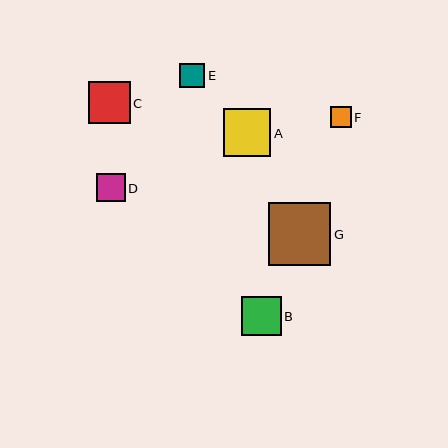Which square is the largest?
Square G is the largest with a size of approximately 62 pixels.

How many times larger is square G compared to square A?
Square G is approximately 1.3 times the size of square A.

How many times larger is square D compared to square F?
Square D is approximately 1.3 times the size of square F.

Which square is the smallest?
Square F is the smallest with a size of approximately 21 pixels.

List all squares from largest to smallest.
From largest to smallest: G, A, C, B, D, E, F.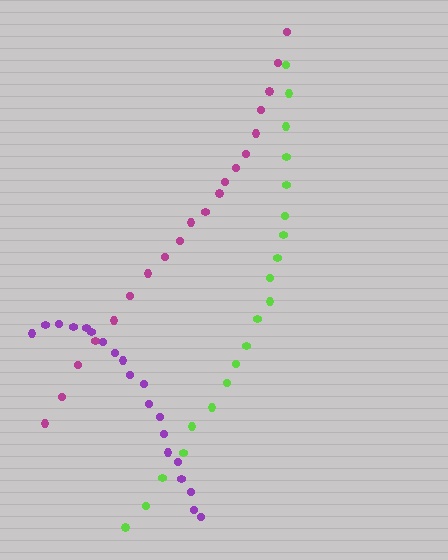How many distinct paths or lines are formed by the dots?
There are 3 distinct paths.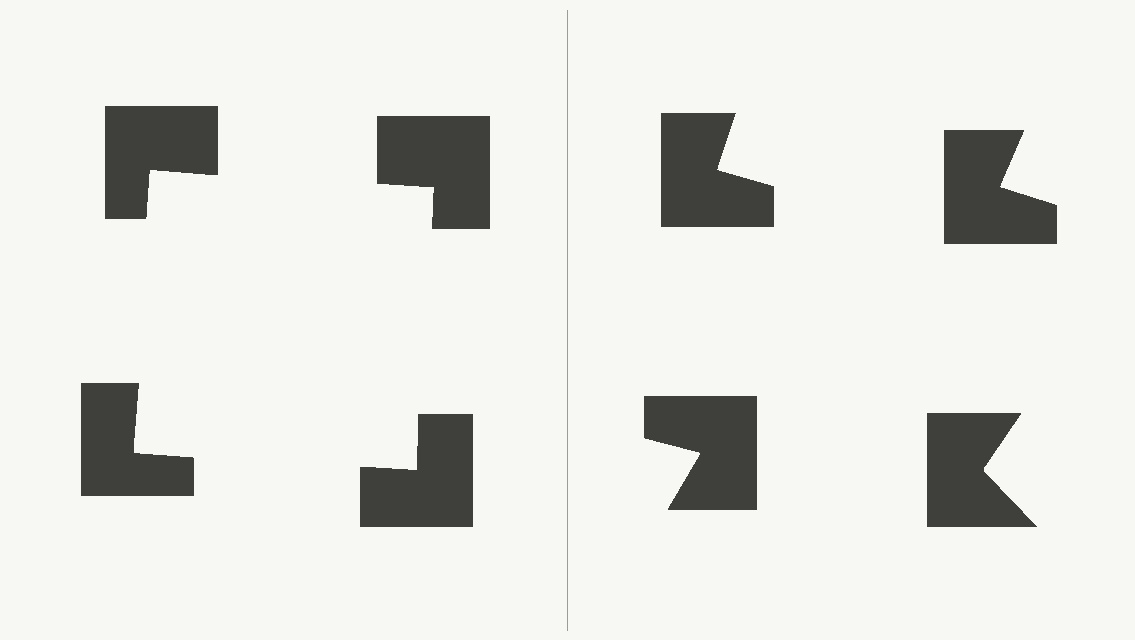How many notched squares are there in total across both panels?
8 — 4 on each side.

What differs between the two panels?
The notched squares are positioned identically on both sides; only the wedge orientations differ. On the left they align to a square; on the right they are misaligned.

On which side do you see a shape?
An illusory square appears on the left side. On the right side the wedge cuts are rotated, so no coherent shape forms.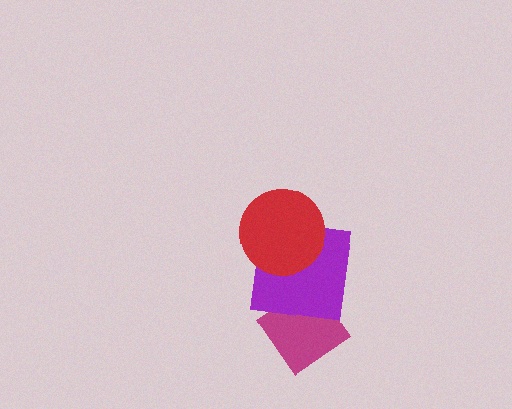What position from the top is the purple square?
The purple square is 2nd from the top.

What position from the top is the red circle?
The red circle is 1st from the top.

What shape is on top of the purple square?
The red circle is on top of the purple square.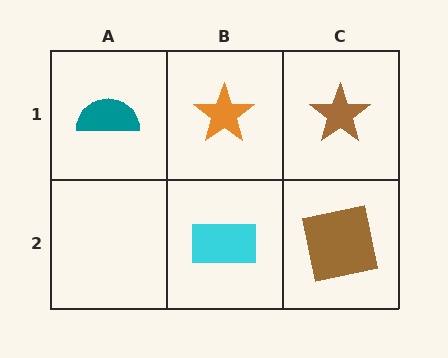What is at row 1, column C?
A brown star.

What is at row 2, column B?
A cyan rectangle.